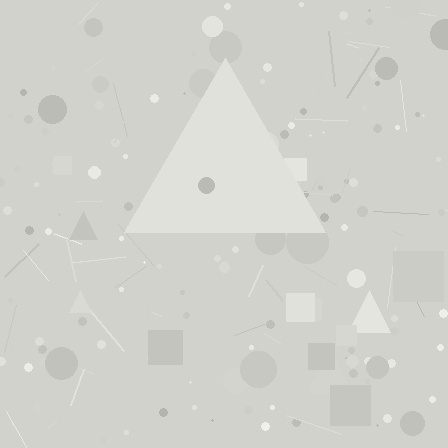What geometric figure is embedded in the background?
A triangle is embedded in the background.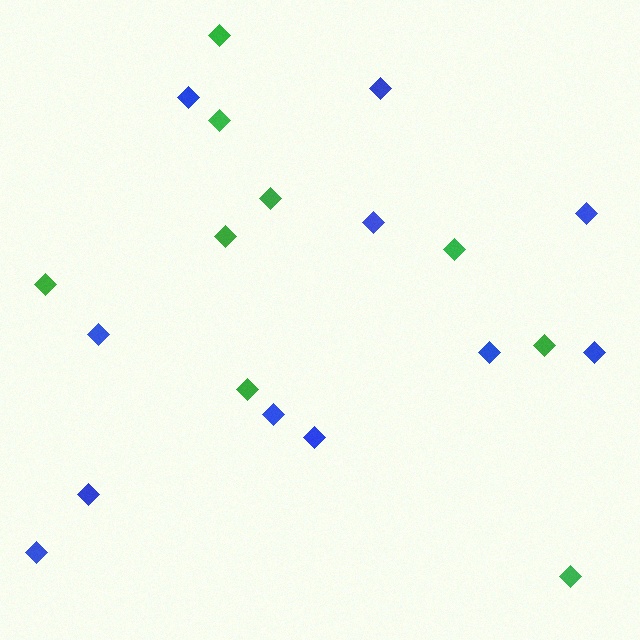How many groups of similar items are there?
There are 2 groups: one group of green diamonds (9) and one group of blue diamonds (11).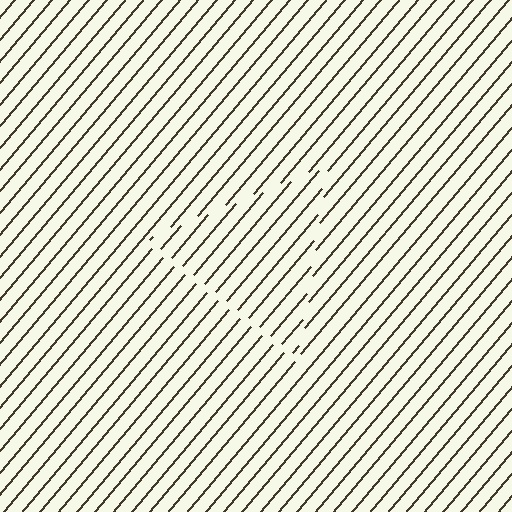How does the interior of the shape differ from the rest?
The interior of the shape contains the same grating, shifted by half a period — the contour is defined by the phase discontinuity where line-ends from the inner and outer gratings abut.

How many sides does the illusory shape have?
3 sides — the line-ends trace a triangle.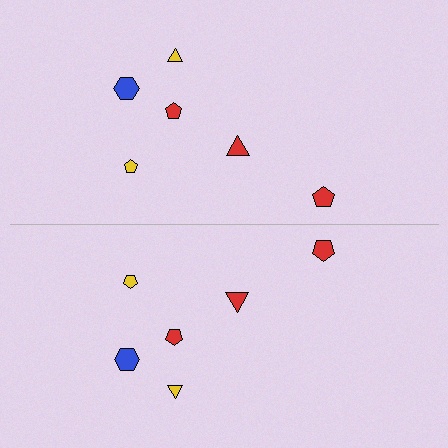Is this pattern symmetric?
Yes, this pattern has bilateral (reflection) symmetry.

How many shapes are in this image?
There are 12 shapes in this image.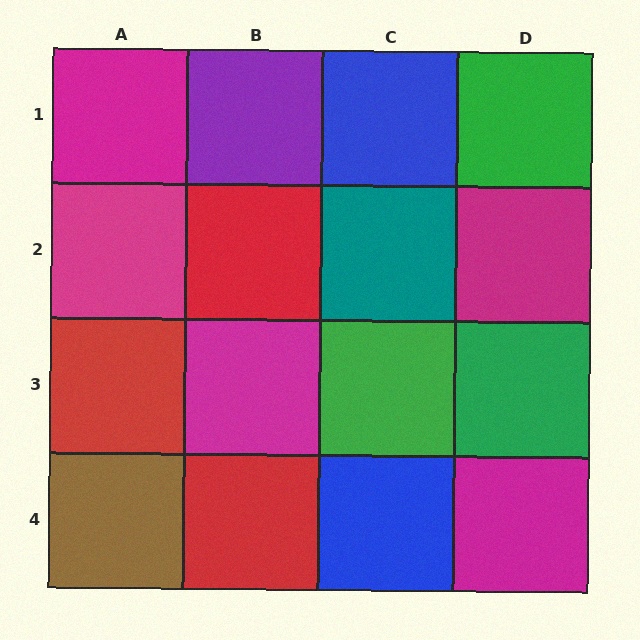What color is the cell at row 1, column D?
Green.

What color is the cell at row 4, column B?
Red.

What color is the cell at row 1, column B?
Purple.